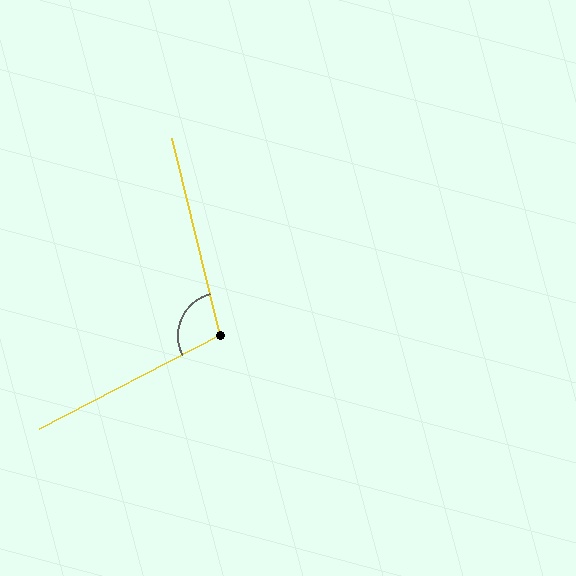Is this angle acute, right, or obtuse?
It is obtuse.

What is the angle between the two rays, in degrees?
Approximately 104 degrees.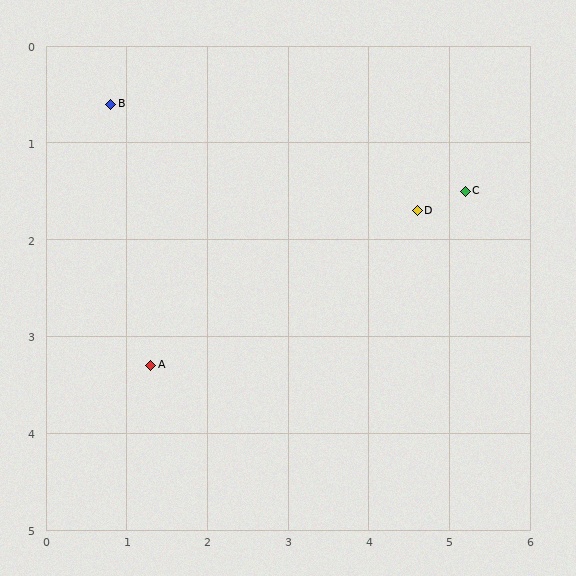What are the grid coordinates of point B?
Point B is at approximately (0.8, 0.6).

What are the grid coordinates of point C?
Point C is at approximately (5.2, 1.5).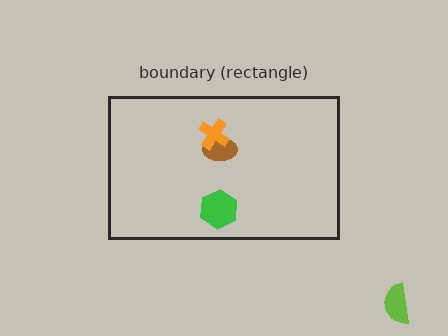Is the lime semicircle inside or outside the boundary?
Outside.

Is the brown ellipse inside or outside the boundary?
Inside.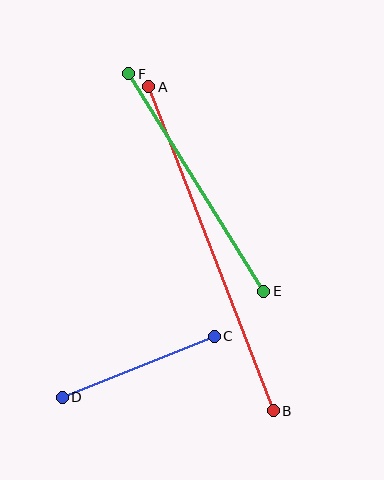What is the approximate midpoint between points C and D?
The midpoint is at approximately (138, 367) pixels.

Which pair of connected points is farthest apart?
Points A and B are farthest apart.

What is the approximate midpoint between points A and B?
The midpoint is at approximately (211, 249) pixels.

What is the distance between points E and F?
The distance is approximately 255 pixels.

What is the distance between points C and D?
The distance is approximately 164 pixels.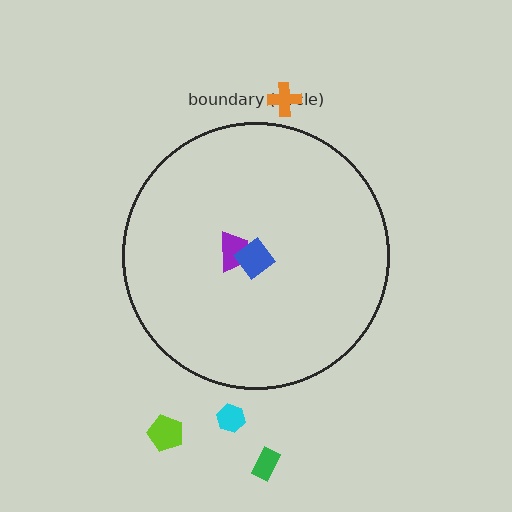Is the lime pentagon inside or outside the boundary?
Outside.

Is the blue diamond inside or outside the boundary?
Inside.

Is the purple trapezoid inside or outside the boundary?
Inside.